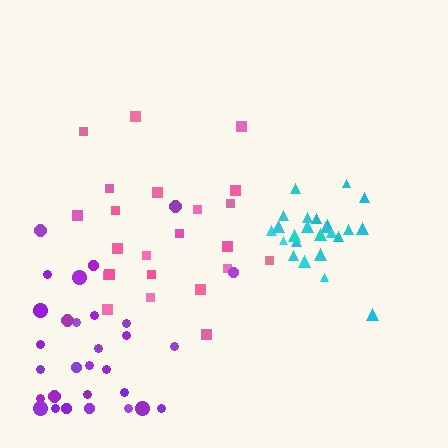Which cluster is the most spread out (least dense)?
Pink.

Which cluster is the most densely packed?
Cyan.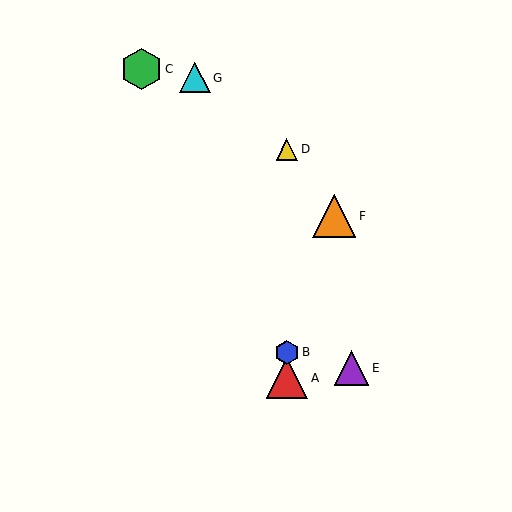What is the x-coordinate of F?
Object F is at x≈334.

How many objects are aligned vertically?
3 objects (A, B, D) are aligned vertically.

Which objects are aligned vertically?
Objects A, B, D are aligned vertically.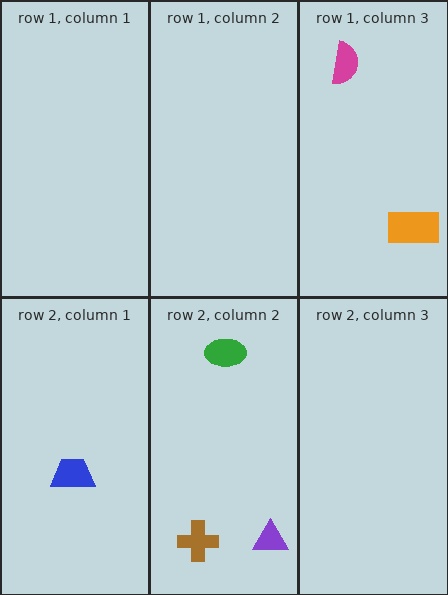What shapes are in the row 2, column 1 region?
The blue trapezoid.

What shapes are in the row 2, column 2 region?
The purple triangle, the green ellipse, the brown cross.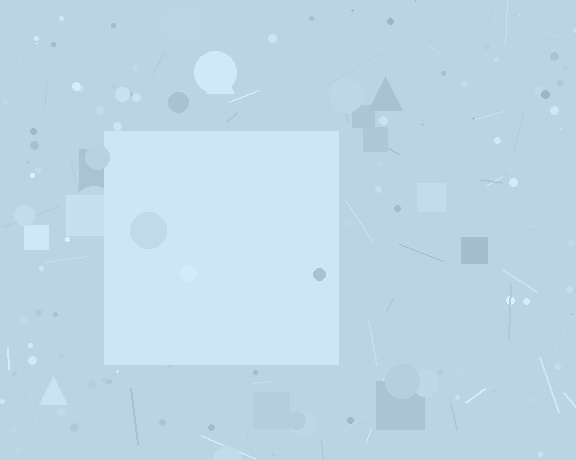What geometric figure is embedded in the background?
A square is embedded in the background.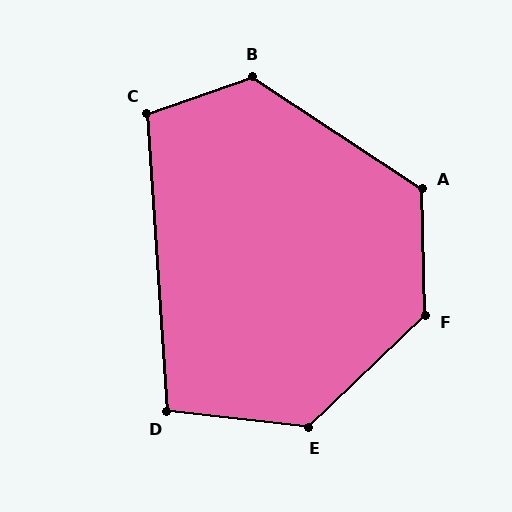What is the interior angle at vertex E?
Approximately 130 degrees (obtuse).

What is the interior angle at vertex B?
Approximately 127 degrees (obtuse).